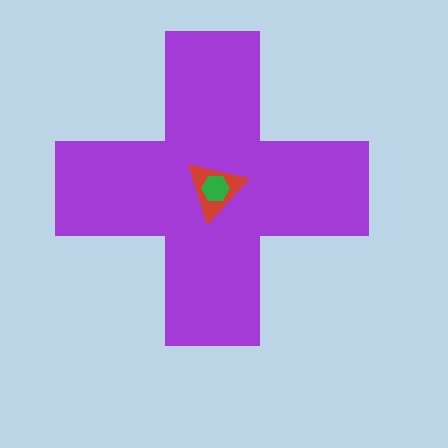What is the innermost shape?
The green hexagon.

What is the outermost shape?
The purple cross.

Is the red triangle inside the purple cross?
Yes.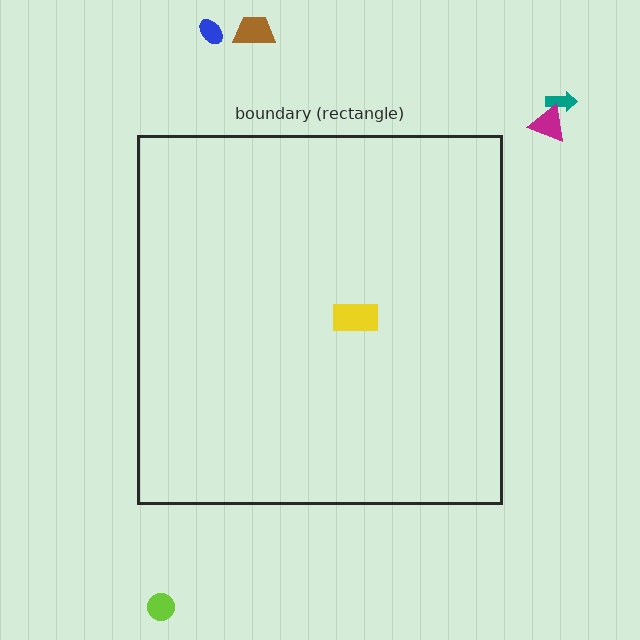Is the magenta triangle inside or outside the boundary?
Outside.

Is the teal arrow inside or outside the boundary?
Outside.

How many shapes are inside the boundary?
1 inside, 5 outside.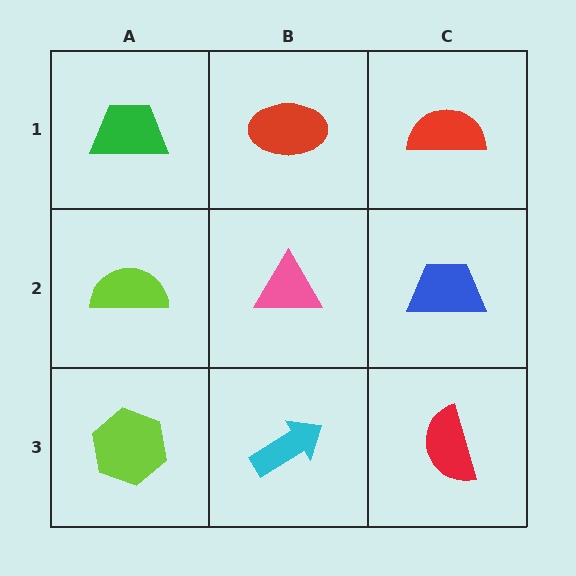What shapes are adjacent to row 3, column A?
A lime semicircle (row 2, column A), a cyan arrow (row 3, column B).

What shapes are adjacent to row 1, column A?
A lime semicircle (row 2, column A), a red ellipse (row 1, column B).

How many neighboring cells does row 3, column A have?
2.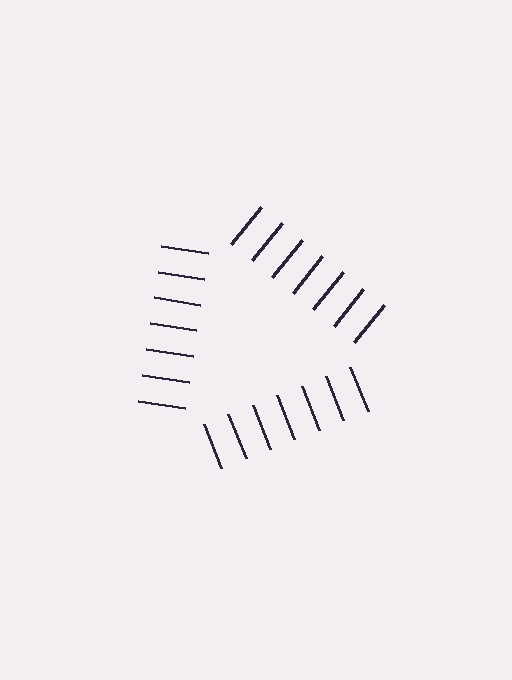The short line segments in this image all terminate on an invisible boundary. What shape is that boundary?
An illusory triangle — the line segments terminate on its edges but no continuous stroke is drawn.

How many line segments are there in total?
21 — 7 along each of the 3 edges.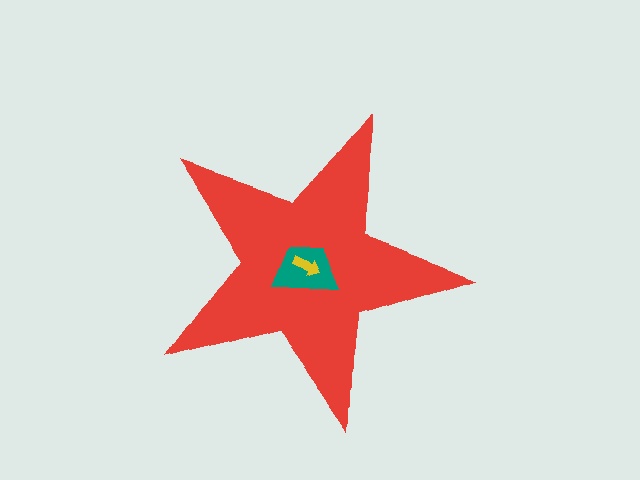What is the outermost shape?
The red star.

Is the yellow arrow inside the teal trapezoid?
Yes.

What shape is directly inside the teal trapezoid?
The yellow arrow.